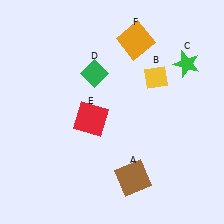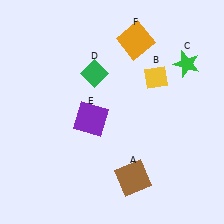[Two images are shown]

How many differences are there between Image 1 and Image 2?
There is 1 difference between the two images.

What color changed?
The square (E) changed from red in Image 1 to purple in Image 2.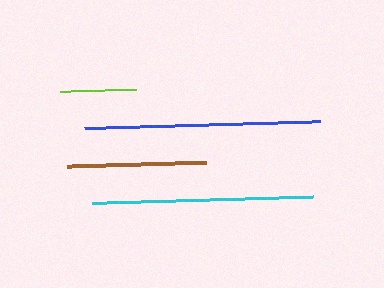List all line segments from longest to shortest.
From longest to shortest: blue, cyan, brown, lime.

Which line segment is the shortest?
The lime line is the shortest at approximately 76 pixels.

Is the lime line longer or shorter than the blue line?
The blue line is longer than the lime line.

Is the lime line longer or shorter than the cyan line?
The cyan line is longer than the lime line.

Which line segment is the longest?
The blue line is the longest at approximately 236 pixels.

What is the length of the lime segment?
The lime segment is approximately 76 pixels long.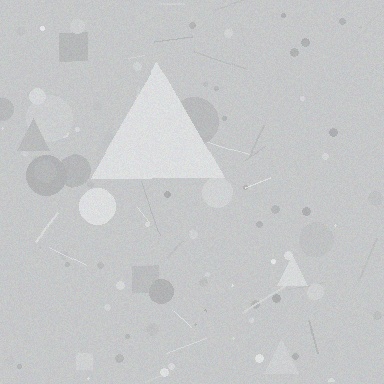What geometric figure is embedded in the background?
A triangle is embedded in the background.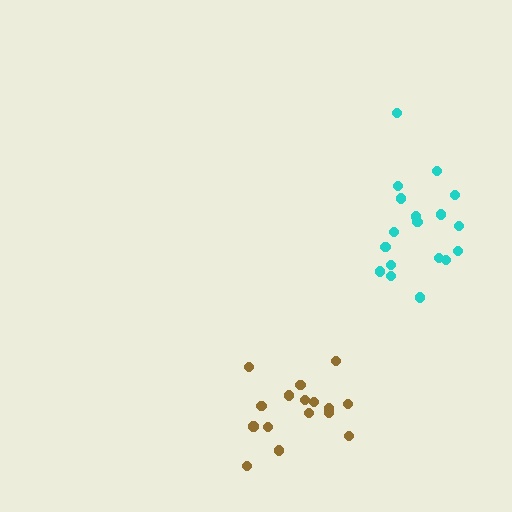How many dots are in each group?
Group 1: 18 dots, Group 2: 16 dots (34 total).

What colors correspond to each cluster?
The clusters are colored: cyan, brown.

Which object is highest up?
The cyan cluster is topmost.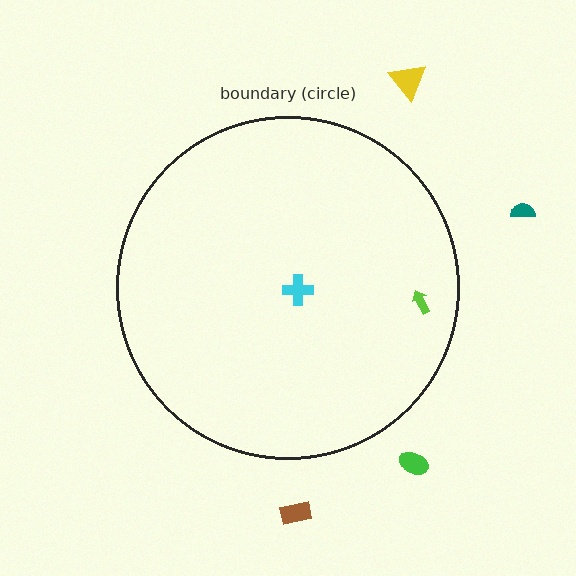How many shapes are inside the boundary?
2 inside, 4 outside.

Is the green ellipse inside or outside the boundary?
Outside.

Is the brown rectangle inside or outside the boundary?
Outside.